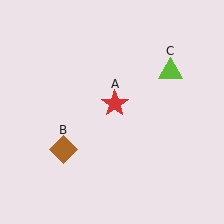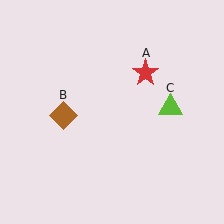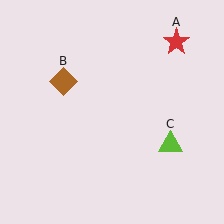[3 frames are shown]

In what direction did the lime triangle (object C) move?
The lime triangle (object C) moved down.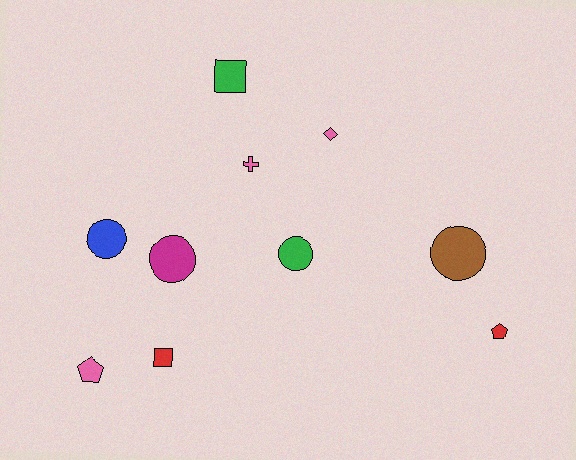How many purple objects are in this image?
There are no purple objects.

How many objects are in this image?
There are 10 objects.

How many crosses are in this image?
There is 1 cross.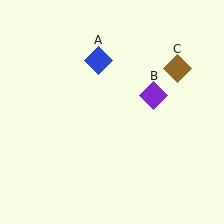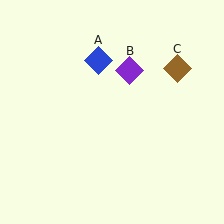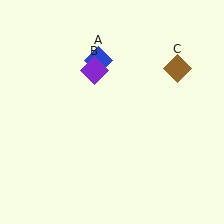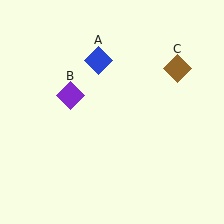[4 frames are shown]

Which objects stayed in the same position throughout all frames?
Blue diamond (object A) and brown diamond (object C) remained stationary.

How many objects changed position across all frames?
1 object changed position: purple diamond (object B).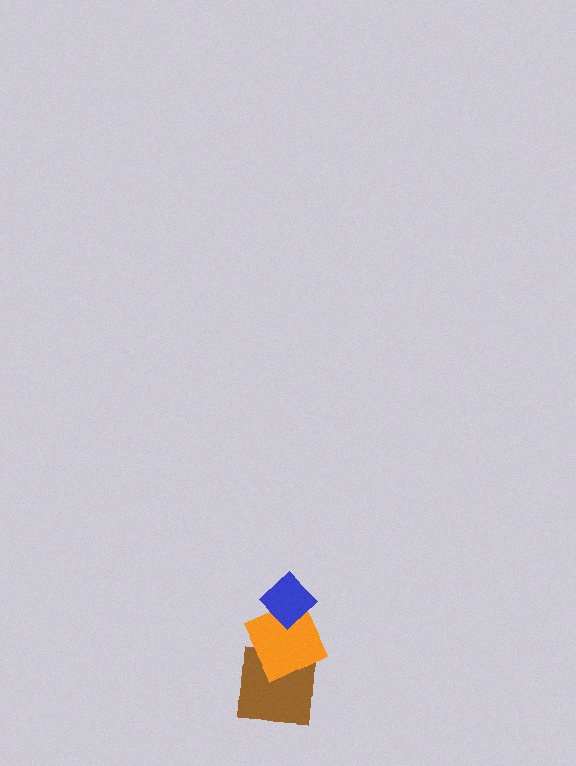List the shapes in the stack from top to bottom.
From top to bottom: the blue diamond, the orange square, the brown square.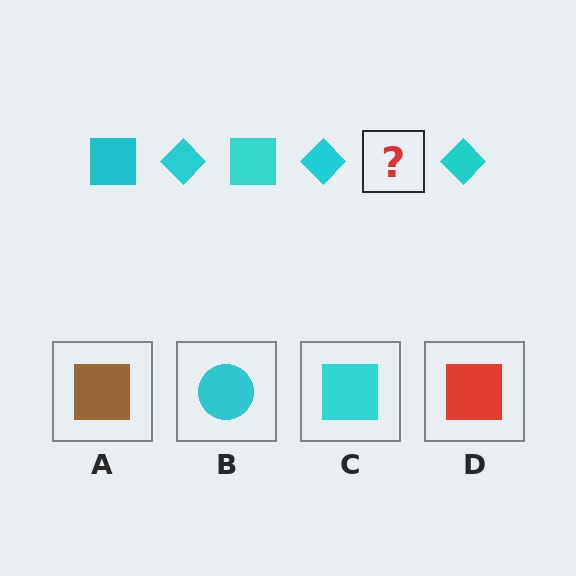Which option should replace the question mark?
Option C.